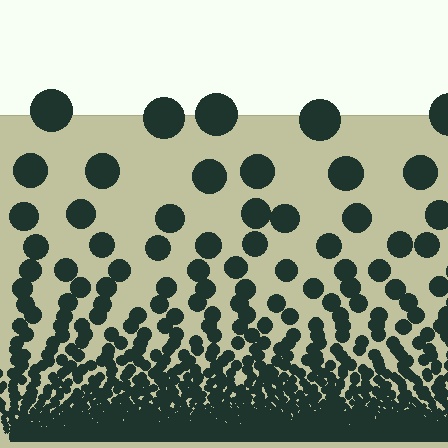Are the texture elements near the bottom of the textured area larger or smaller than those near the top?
Smaller. The gradient is inverted — elements near the bottom are smaller and denser.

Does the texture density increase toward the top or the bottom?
Density increases toward the bottom.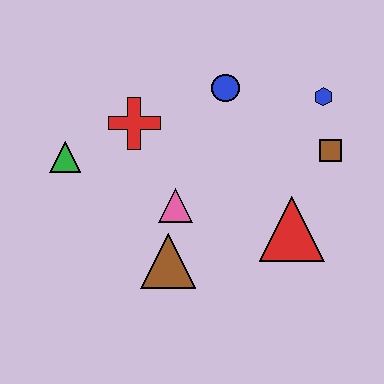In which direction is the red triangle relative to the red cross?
The red triangle is to the right of the red cross.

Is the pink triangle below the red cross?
Yes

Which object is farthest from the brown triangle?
The blue hexagon is farthest from the brown triangle.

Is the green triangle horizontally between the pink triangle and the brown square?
No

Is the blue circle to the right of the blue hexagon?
No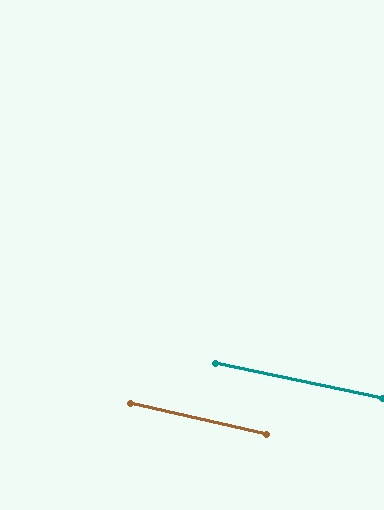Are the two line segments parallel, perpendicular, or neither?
Parallel — their directions differ by only 1.0°.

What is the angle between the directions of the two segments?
Approximately 1 degree.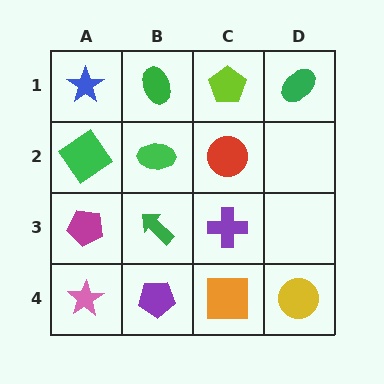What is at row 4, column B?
A purple pentagon.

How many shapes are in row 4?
4 shapes.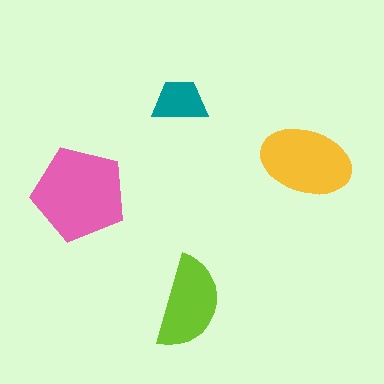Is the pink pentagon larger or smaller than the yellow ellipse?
Larger.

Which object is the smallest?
The teal trapezoid.